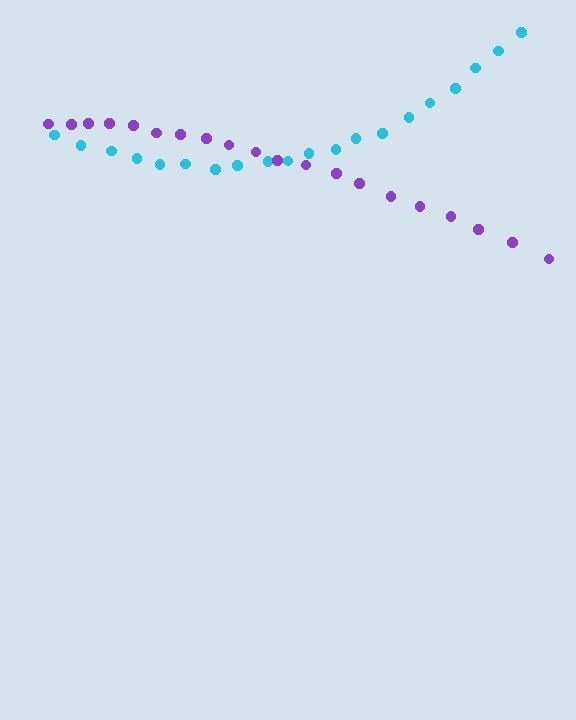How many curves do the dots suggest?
There are 2 distinct paths.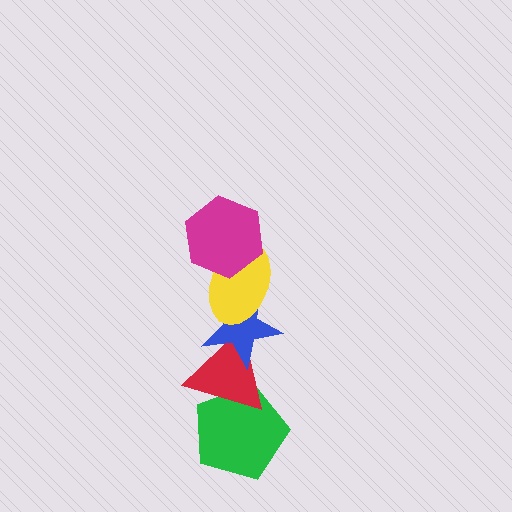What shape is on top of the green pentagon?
The red triangle is on top of the green pentagon.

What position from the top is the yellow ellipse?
The yellow ellipse is 2nd from the top.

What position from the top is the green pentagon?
The green pentagon is 5th from the top.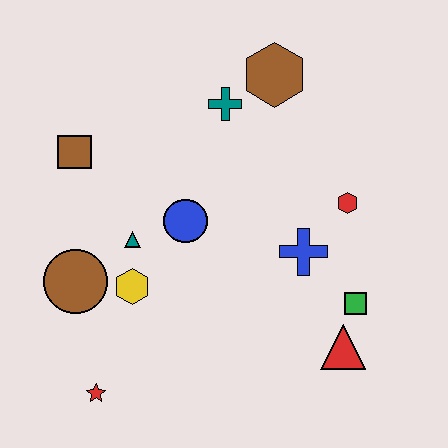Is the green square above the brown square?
No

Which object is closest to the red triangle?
The green square is closest to the red triangle.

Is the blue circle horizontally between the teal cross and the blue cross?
No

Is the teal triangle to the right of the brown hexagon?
No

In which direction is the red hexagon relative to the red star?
The red hexagon is to the right of the red star.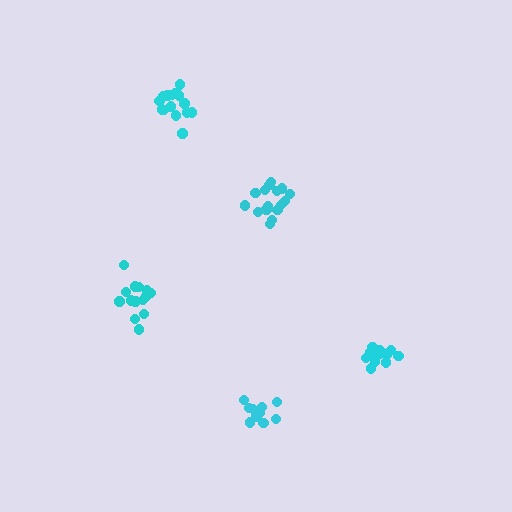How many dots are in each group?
Group 1: 16 dots, Group 2: 16 dots, Group 3: 13 dots, Group 4: 11 dots, Group 5: 14 dots (70 total).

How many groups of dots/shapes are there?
There are 5 groups.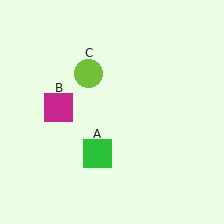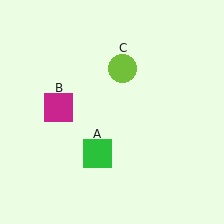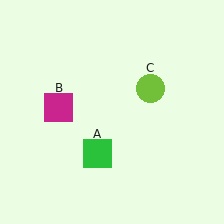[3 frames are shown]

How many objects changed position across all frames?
1 object changed position: lime circle (object C).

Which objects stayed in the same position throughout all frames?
Green square (object A) and magenta square (object B) remained stationary.